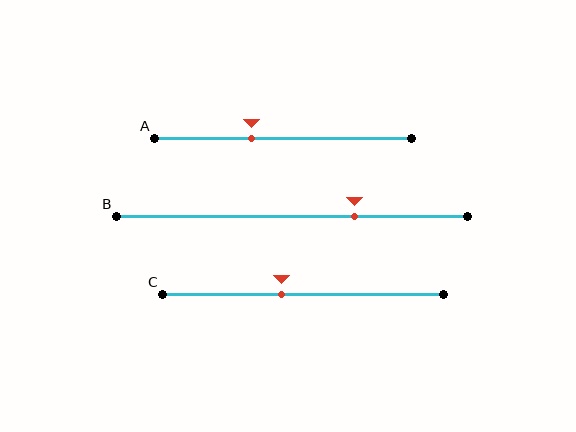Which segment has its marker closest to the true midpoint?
Segment C has its marker closest to the true midpoint.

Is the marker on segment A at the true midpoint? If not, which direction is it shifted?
No, the marker on segment A is shifted to the left by about 12% of the segment length.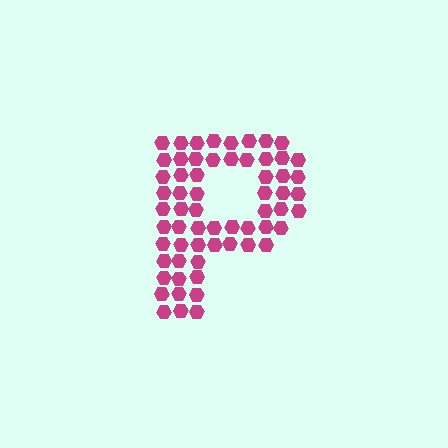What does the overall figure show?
The overall figure shows the letter P.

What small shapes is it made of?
It is made of small hexagons.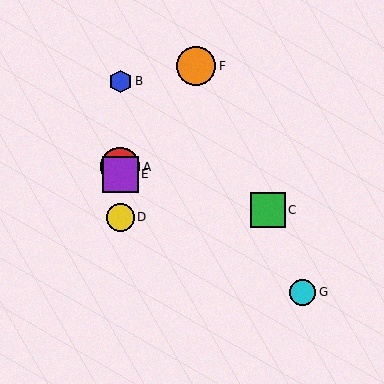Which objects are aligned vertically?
Objects A, B, D, E are aligned vertically.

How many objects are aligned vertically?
4 objects (A, B, D, E) are aligned vertically.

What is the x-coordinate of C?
Object C is at x≈268.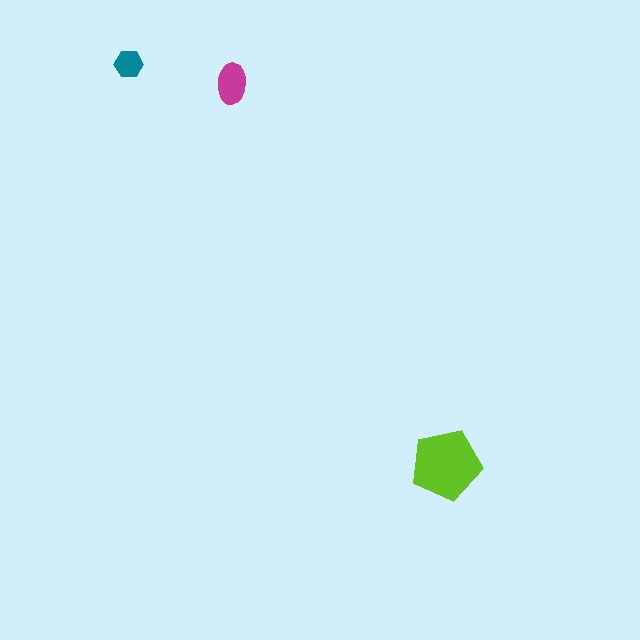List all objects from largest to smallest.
The lime pentagon, the magenta ellipse, the teal hexagon.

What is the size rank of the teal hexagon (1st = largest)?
3rd.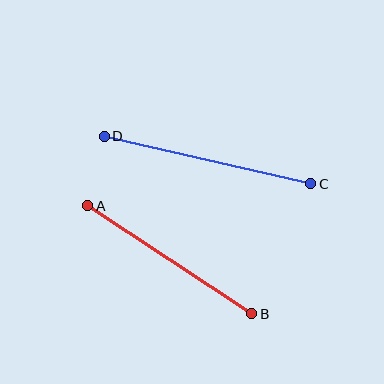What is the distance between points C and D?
The distance is approximately 212 pixels.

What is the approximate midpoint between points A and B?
The midpoint is at approximately (170, 260) pixels.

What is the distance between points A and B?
The distance is approximately 196 pixels.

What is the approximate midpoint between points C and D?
The midpoint is at approximately (207, 160) pixels.